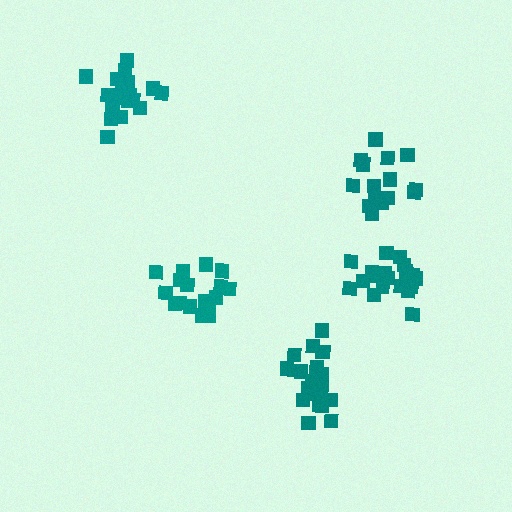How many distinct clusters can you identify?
There are 5 distinct clusters.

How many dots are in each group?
Group 1: 20 dots, Group 2: 20 dots, Group 3: 21 dots, Group 4: 16 dots, Group 5: 17 dots (94 total).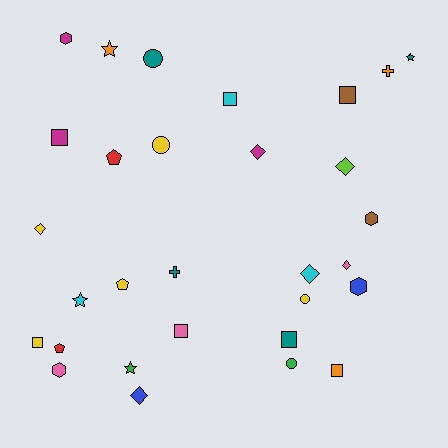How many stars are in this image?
There are 4 stars.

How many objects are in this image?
There are 30 objects.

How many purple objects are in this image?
There are no purple objects.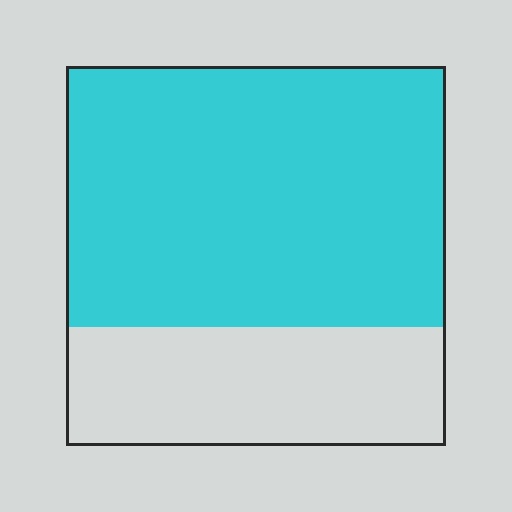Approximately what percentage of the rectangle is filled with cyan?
Approximately 70%.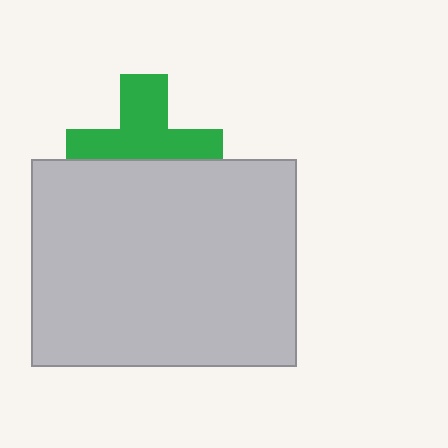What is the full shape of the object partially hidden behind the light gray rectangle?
The partially hidden object is a green cross.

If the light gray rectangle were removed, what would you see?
You would see the complete green cross.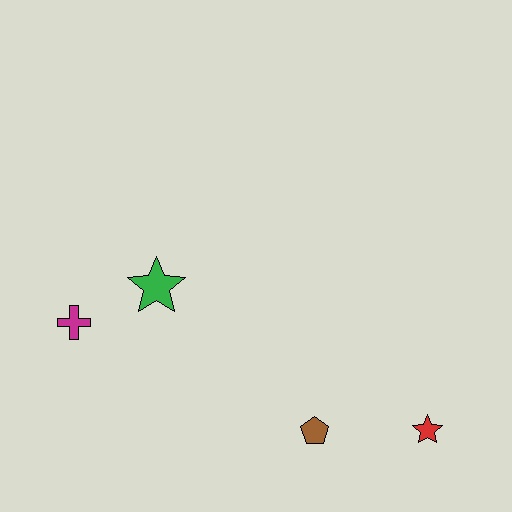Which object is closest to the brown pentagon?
The red star is closest to the brown pentagon.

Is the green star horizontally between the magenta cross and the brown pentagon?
Yes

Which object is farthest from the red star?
The magenta cross is farthest from the red star.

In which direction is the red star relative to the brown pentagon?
The red star is to the right of the brown pentagon.